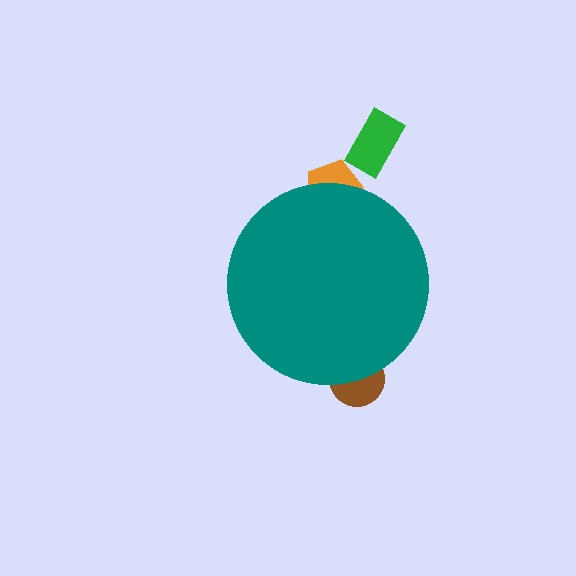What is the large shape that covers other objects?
A teal circle.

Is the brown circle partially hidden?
Yes, the brown circle is partially hidden behind the teal circle.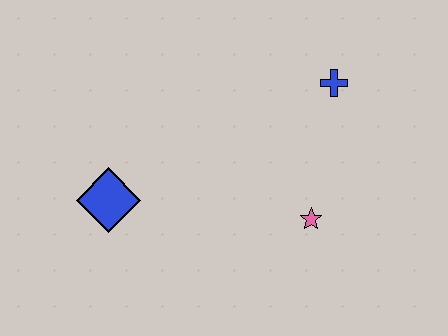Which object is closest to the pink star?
The blue cross is closest to the pink star.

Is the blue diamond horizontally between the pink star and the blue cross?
No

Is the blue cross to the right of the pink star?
Yes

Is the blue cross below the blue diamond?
No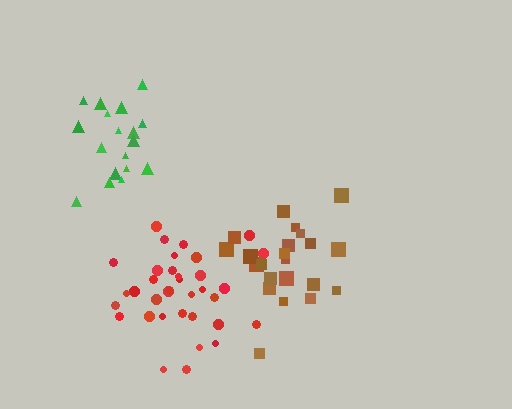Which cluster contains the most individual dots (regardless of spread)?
Red (35).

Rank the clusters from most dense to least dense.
red, green, brown.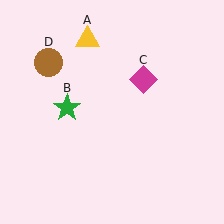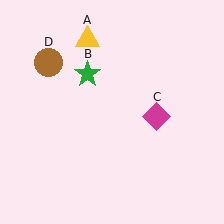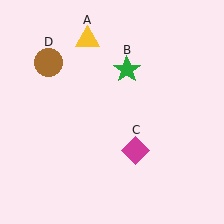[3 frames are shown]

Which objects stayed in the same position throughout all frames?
Yellow triangle (object A) and brown circle (object D) remained stationary.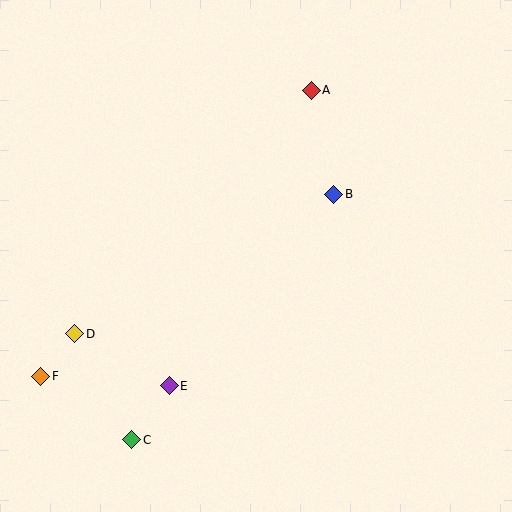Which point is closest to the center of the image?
Point B at (334, 194) is closest to the center.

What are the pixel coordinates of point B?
Point B is at (334, 194).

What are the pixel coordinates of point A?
Point A is at (311, 90).